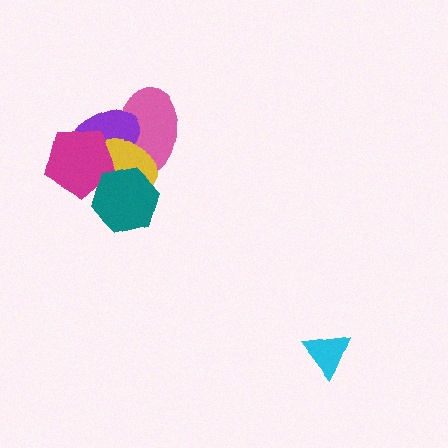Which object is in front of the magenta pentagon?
The teal hexagon is in front of the magenta pentagon.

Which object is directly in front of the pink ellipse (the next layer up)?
The purple ellipse is directly in front of the pink ellipse.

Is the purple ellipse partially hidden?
Yes, it is partially covered by another shape.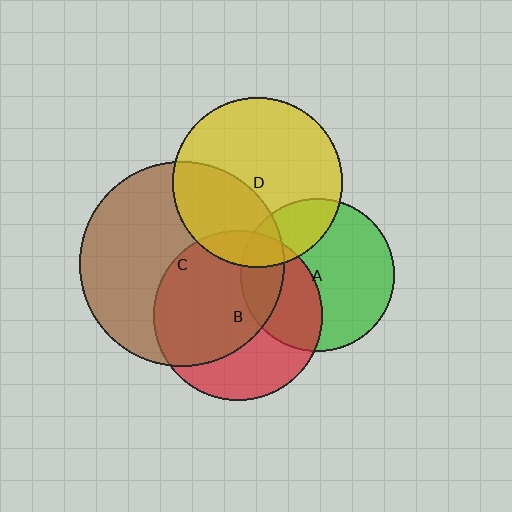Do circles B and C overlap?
Yes.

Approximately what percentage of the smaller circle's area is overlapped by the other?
Approximately 60%.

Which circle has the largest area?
Circle C (brown).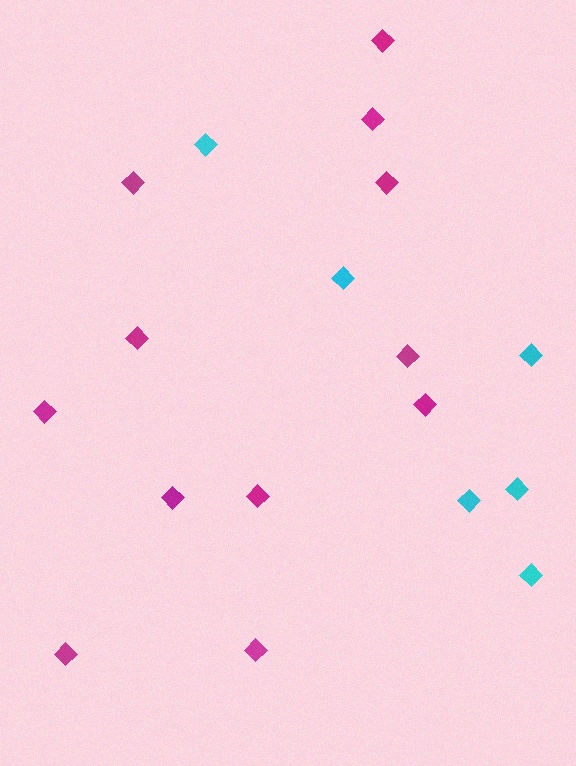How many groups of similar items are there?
There are 2 groups: one group of cyan diamonds (6) and one group of magenta diamonds (12).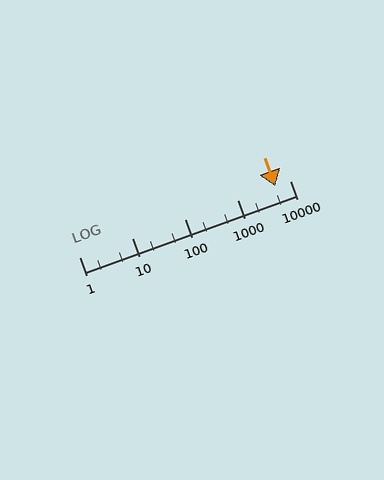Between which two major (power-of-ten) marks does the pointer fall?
The pointer is between 1000 and 10000.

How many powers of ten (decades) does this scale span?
The scale spans 4 decades, from 1 to 10000.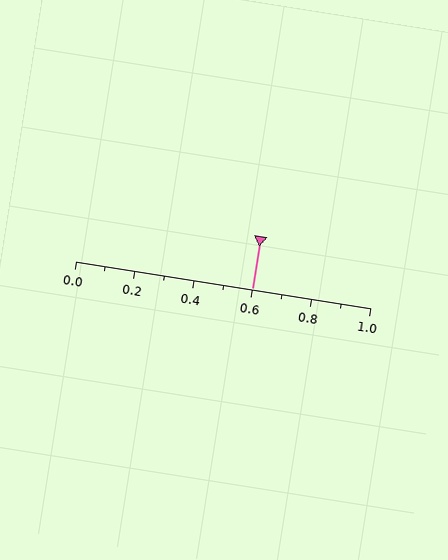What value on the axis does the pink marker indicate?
The marker indicates approximately 0.6.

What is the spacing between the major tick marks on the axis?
The major ticks are spaced 0.2 apart.